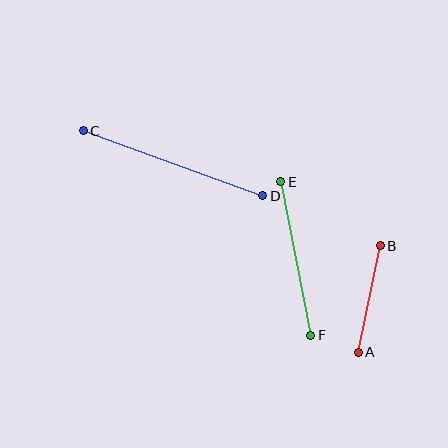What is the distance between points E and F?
The distance is approximately 156 pixels.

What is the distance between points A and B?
The distance is approximately 109 pixels.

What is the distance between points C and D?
The distance is approximately 191 pixels.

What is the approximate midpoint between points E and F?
The midpoint is at approximately (296, 258) pixels.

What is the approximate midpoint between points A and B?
The midpoint is at approximately (369, 299) pixels.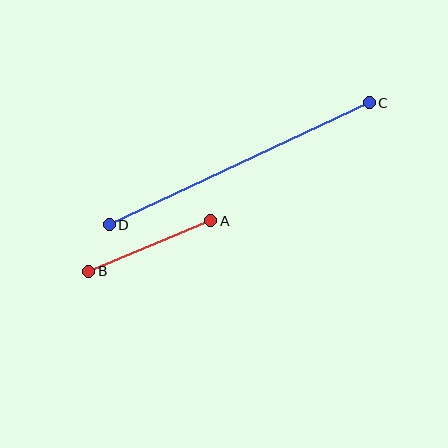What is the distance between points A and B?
The distance is approximately 132 pixels.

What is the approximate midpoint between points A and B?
The midpoint is at approximately (150, 246) pixels.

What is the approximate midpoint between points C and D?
The midpoint is at approximately (239, 164) pixels.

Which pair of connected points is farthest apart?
Points C and D are farthest apart.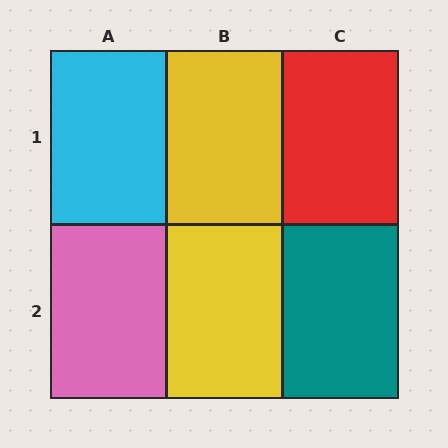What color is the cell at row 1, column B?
Yellow.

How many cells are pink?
1 cell is pink.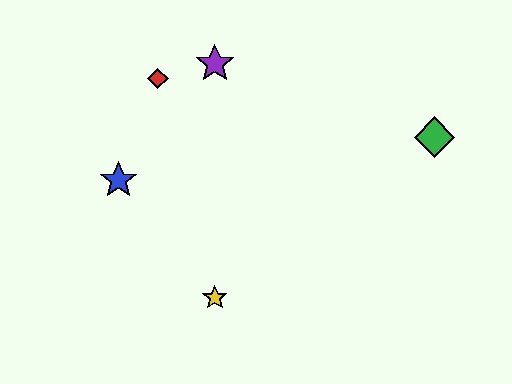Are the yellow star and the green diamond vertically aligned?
No, the yellow star is at x≈215 and the green diamond is at x≈434.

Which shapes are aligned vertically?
The yellow star, the purple star are aligned vertically.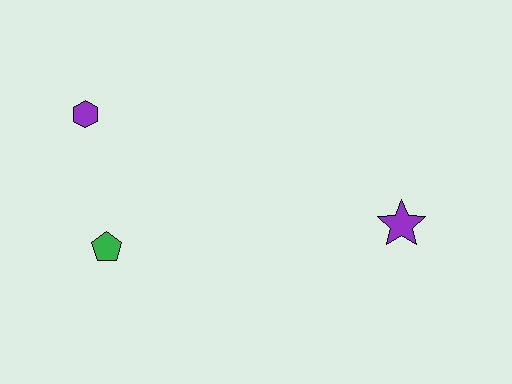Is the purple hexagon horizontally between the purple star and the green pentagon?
No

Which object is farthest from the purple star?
The purple hexagon is farthest from the purple star.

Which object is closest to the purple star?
The green pentagon is closest to the purple star.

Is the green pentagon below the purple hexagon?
Yes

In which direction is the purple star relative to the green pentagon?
The purple star is to the right of the green pentagon.